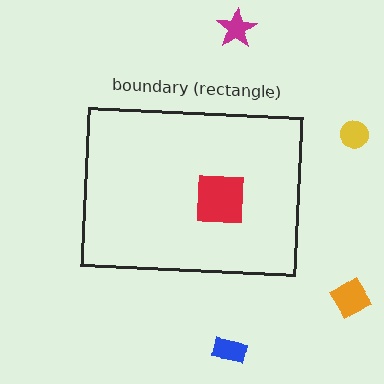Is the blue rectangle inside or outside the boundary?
Outside.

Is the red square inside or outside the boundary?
Inside.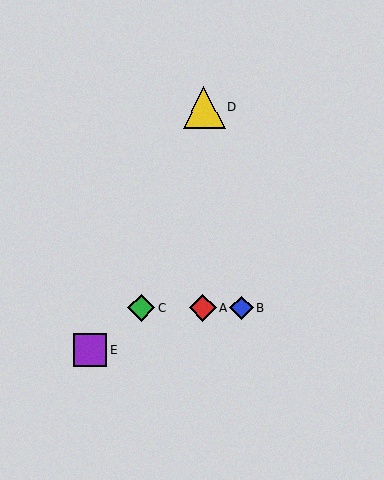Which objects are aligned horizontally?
Objects A, B, C are aligned horizontally.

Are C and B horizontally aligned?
Yes, both are at y≈308.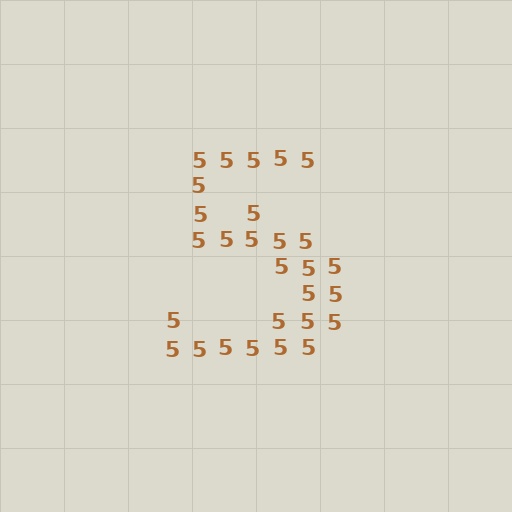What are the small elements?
The small elements are digit 5's.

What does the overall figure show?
The overall figure shows the digit 5.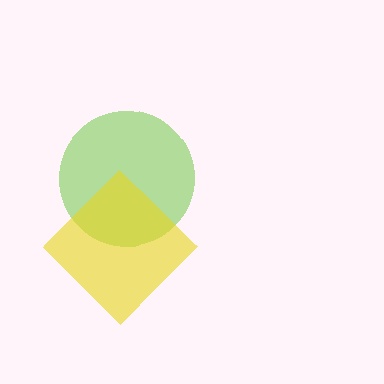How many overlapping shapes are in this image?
There are 2 overlapping shapes in the image.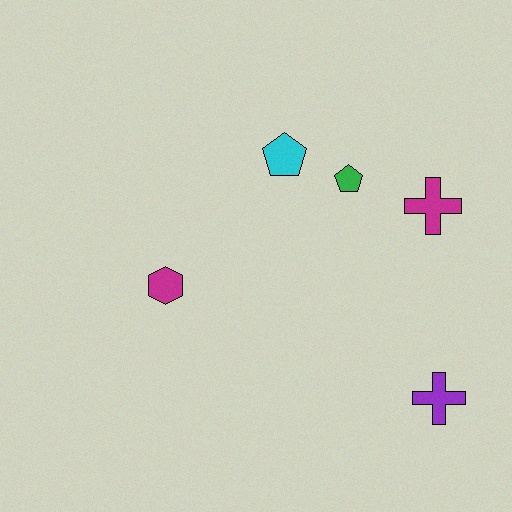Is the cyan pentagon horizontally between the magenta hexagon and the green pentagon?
Yes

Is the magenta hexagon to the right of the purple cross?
No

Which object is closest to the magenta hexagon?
The cyan pentagon is closest to the magenta hexagon.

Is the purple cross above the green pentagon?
No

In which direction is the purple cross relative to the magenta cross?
The purple cross is below the magenta cross.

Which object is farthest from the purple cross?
The magenta hexagon is farthest from the purple cross.